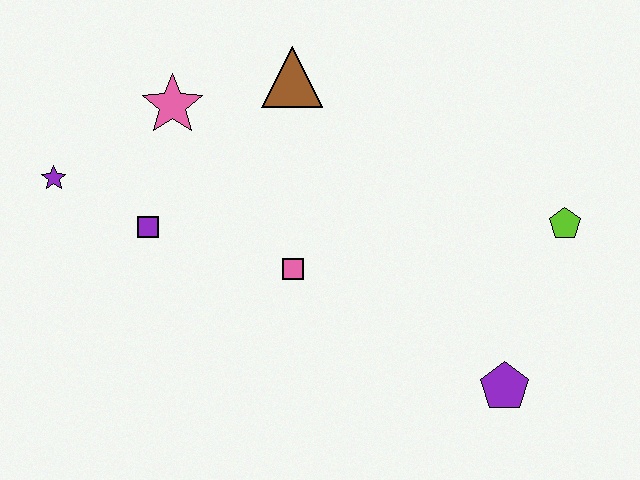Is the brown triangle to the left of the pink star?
No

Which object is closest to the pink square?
The purple square is closest to the pink square.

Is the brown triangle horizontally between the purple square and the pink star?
No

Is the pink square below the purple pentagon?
No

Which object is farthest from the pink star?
The purple pentagon is farthest from the pink star.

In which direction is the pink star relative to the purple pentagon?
The pink star is to the left of the purple pentagon.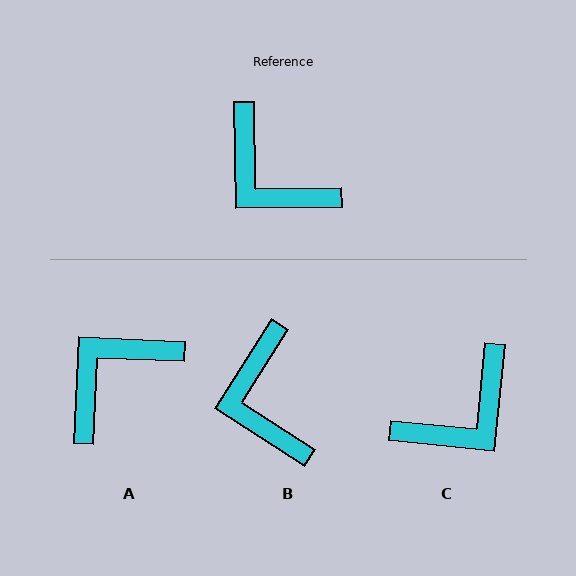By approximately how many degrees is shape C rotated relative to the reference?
Approximately 84 degrees counter-clockwise.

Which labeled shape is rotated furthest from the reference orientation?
A, about 93 degrees away.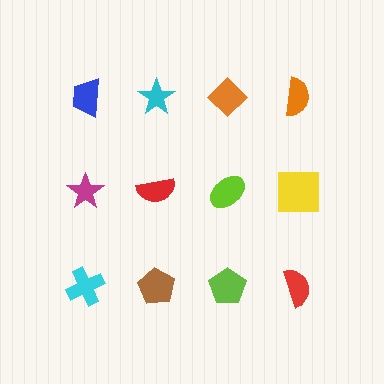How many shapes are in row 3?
4 shapes.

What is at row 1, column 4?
An orange semicircle.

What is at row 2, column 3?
A lime ellipse.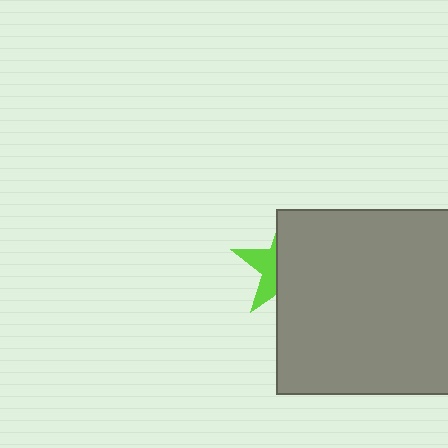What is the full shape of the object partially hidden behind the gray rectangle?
The partially hidden object is a lime star.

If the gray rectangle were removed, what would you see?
You would see the complete lime star.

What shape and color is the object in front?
The object in front is a gray rectangle.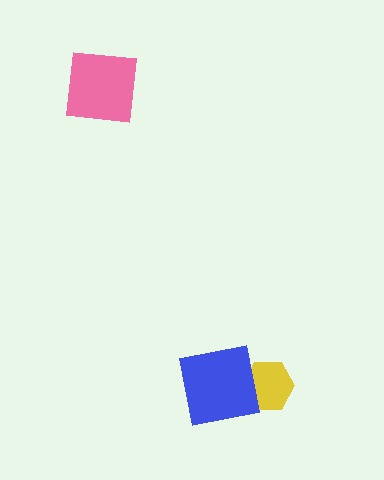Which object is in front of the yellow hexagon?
The blue square is in front of the yellow hexagon.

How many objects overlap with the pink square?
0 objects overlap with the pink square.